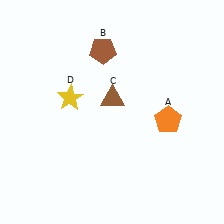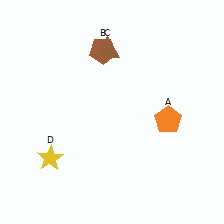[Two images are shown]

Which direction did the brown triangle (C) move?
The brown triangle (C) moved up.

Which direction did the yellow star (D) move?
The yellow star (D) moved down.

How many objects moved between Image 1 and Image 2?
2 objects moved between the two images.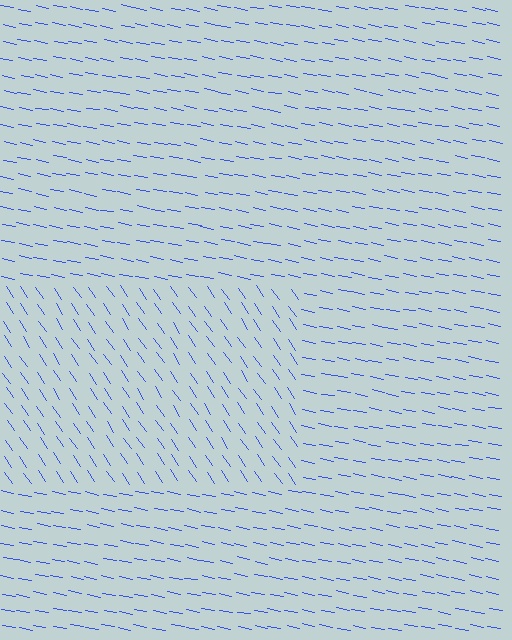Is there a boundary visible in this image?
Yes, there is a texture boundary formed by a change in line orientation.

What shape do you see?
I see a rectangle.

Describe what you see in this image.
The image is filled with small blue line segments. A rectangle region in the image has lines oriented differently from the surrounding lines, creating a visible texture boundary.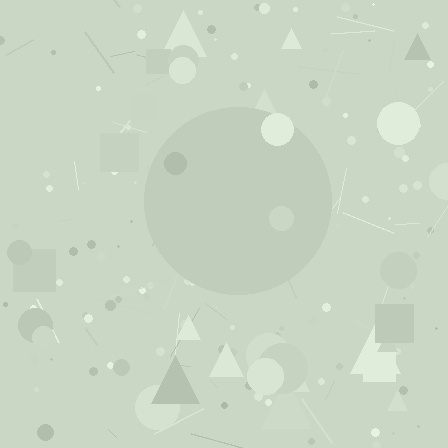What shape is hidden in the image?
A circle is hidden in the image.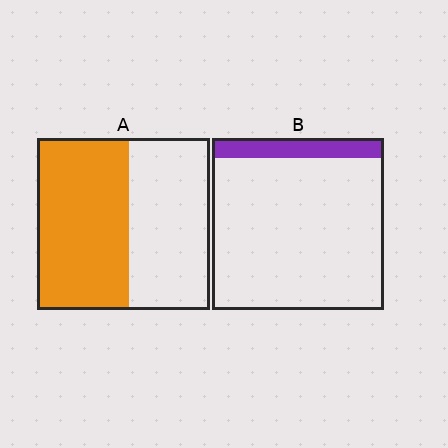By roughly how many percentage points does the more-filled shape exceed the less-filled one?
By roughly 40 percentage points (A over B).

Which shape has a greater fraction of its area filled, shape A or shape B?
Shape A.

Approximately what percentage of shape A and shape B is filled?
A is approximately 55% and B is approximately 10%.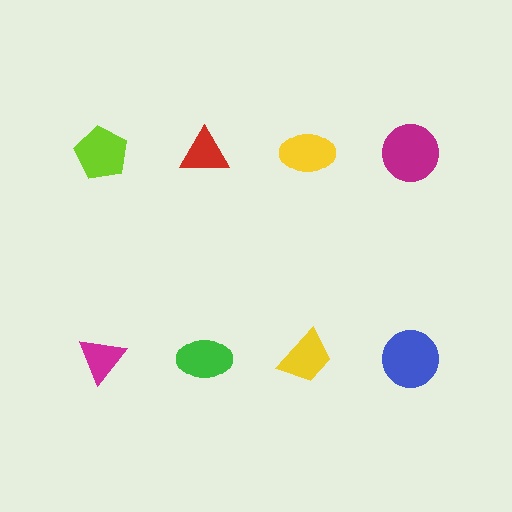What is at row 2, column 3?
A yellow trapezoid.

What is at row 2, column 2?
A green ellipse.